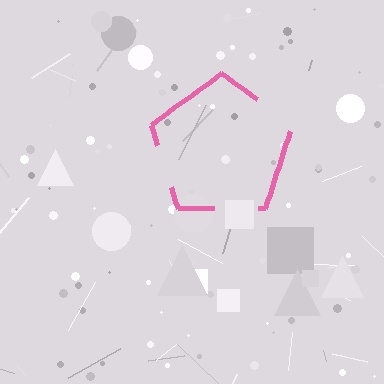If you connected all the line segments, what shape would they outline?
They would outline a pentagon.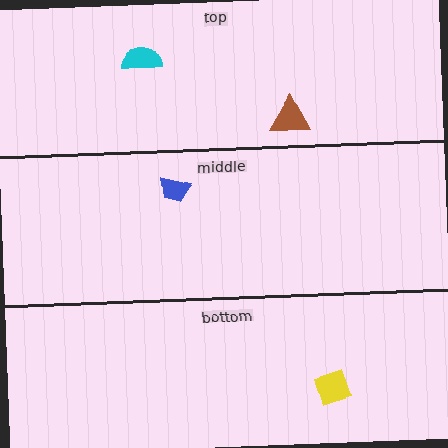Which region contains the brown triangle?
The top region.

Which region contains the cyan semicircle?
The top region.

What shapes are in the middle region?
The blue trapezoid.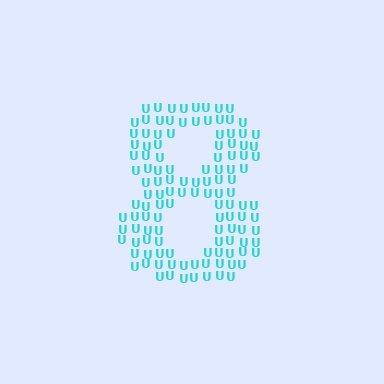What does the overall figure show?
The overall figure shows the digit 8.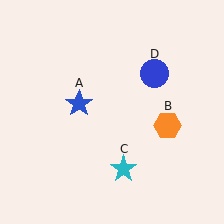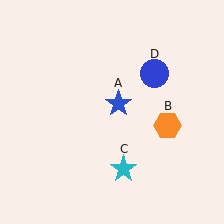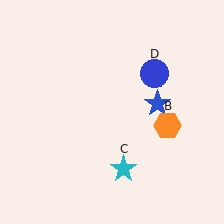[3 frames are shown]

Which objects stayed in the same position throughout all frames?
Orange hexagon (object B) and cyan star (object C) and blue circle (object D) remained stationary.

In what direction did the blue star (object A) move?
The blue star (object A) moved right.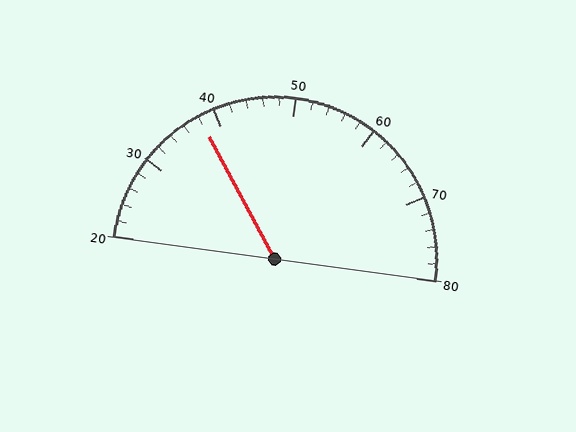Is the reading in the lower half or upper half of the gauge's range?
The reading is in the lower half of the range (20 to 80).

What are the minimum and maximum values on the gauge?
The gauge ranges from 20 to 80.